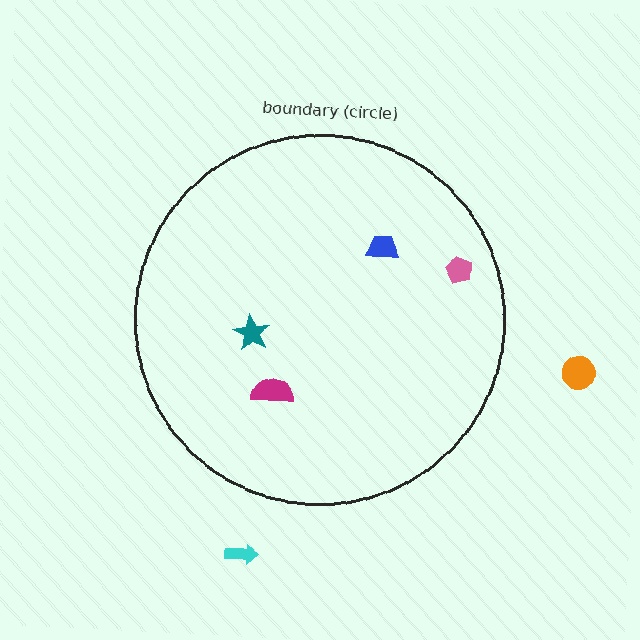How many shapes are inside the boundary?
4 inside, 2 outside.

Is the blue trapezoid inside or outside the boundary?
Inside.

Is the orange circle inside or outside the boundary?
Outside.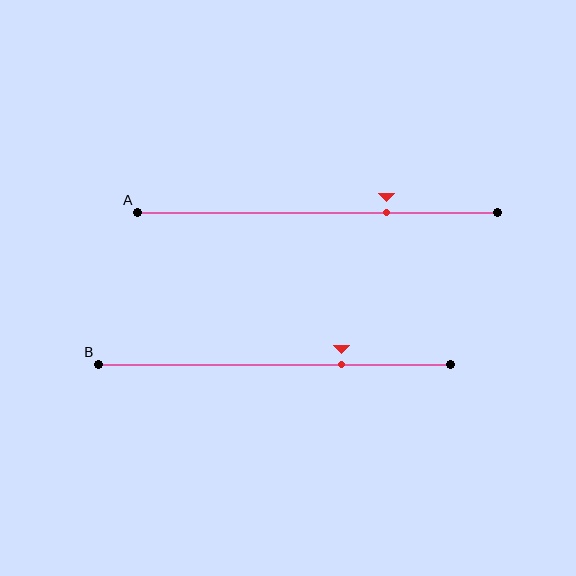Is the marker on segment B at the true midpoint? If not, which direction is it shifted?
No, the marker on segment B is shifted to the right by about 19% of the segment length.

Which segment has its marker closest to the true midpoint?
Segment B has its marker closest to the true midpoint.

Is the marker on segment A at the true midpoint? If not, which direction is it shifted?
No, the marker on segment A is shifted to the right by about 19% of the segment length.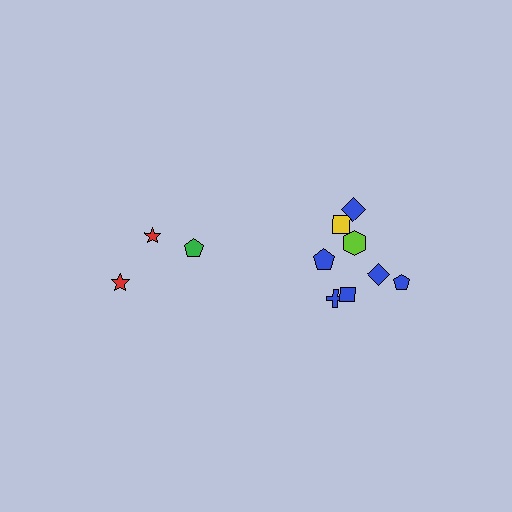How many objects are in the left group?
There are 3 objects.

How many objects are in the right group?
There are 8 objects.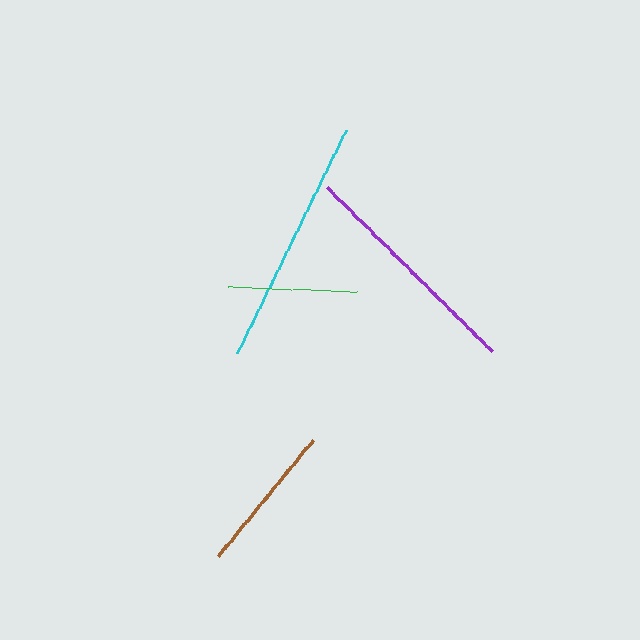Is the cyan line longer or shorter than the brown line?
The cyan line is longer than the brown line.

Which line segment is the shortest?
The green line is the shortest at approximately 129 pixels.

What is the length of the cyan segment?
The cyan segment is approximately 247 pixels long.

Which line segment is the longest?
The cyan line is the longest at approximately 247 pixels.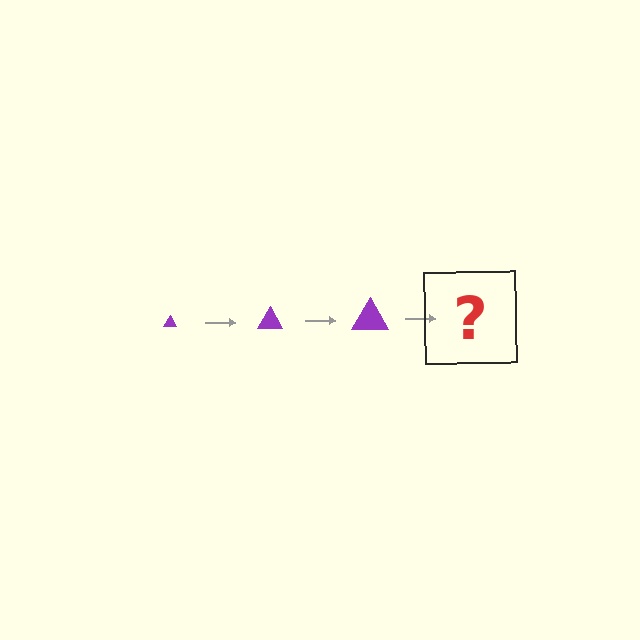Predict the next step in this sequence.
The next step is a purple triangle, larger than the previous one.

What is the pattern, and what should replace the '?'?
The pattern is that the triangle gets progressively larger each step. The '?' should be a purple triangle, larger than the previous one.